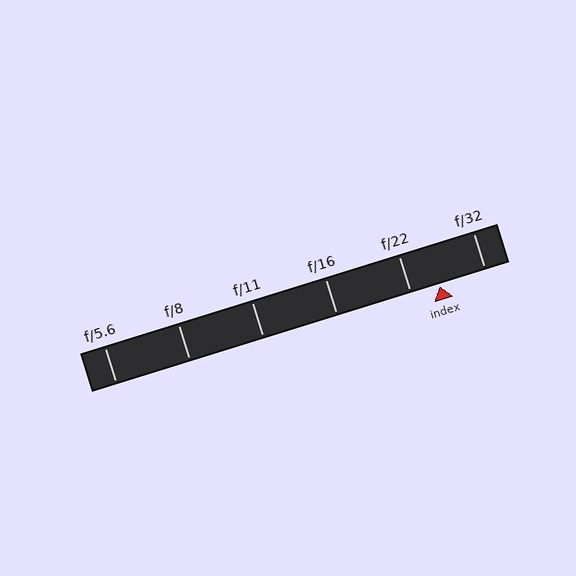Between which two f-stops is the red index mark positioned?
The index mark is between f/22 and f/32.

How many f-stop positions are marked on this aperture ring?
There are 6 f-stop positions marked.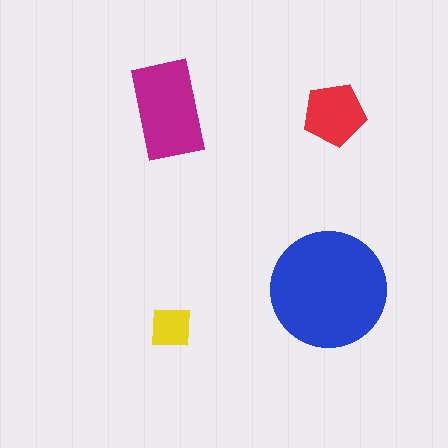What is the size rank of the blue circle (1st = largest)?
1st.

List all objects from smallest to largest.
The yellow square, the red pentagon, the magenta rectangle, the blue circle.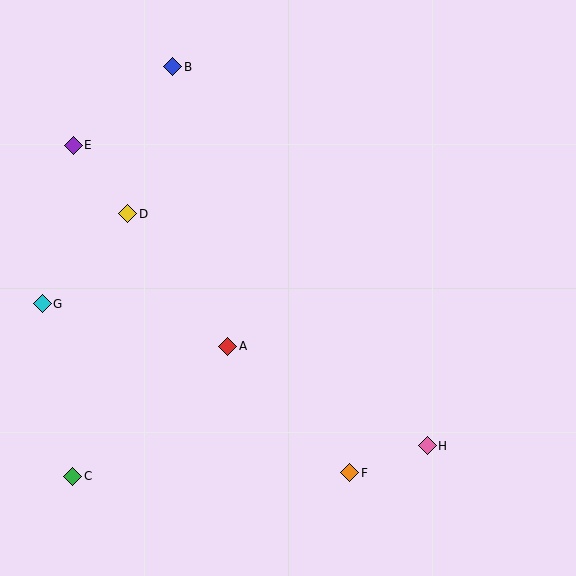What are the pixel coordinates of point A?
Point A is at (228, 346).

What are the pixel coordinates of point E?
Point E is at (73, 145).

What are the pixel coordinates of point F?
Point F is at (350, 473).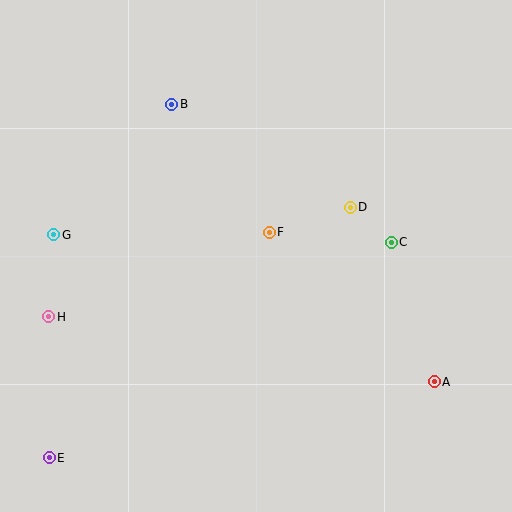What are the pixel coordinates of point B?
Point B is at (172, 104).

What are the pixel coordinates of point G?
Point G is at (54, 235).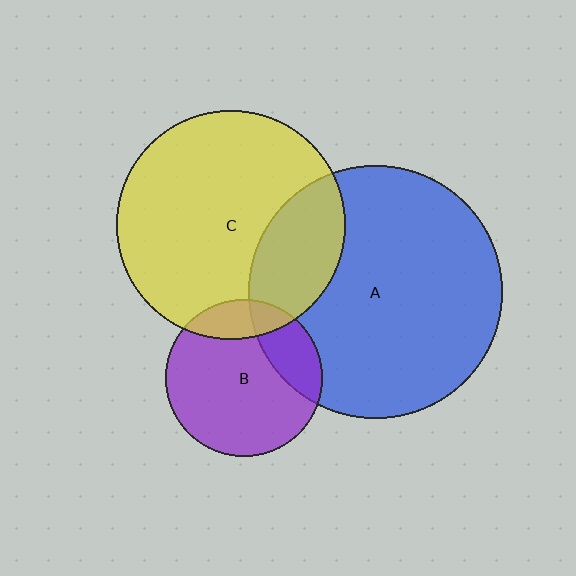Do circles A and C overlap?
Yes.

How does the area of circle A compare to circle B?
Approximately 2.6 times.